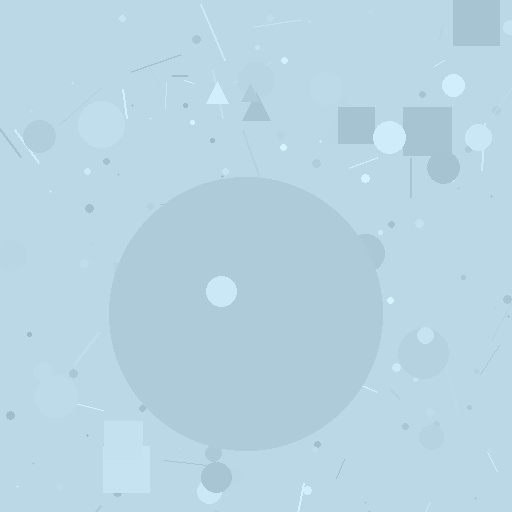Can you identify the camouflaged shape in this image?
The camouflaged shape is a circle.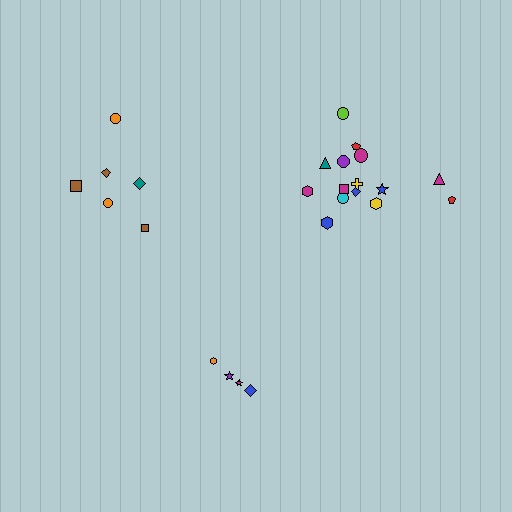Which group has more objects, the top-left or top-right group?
The top-right group.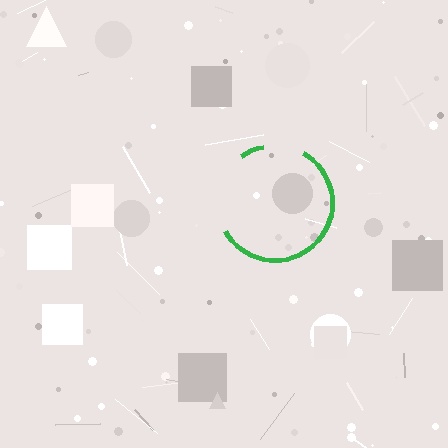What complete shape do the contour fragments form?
The contour fragments form a circle.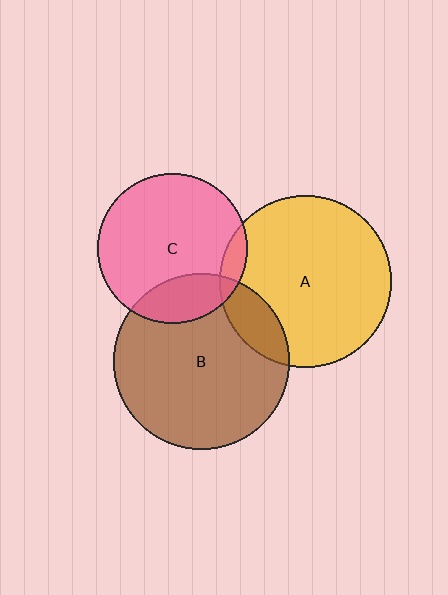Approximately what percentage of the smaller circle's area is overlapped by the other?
Approximately 20%.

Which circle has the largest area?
Circle B (brown).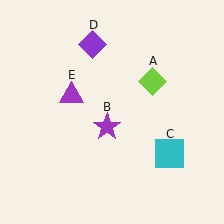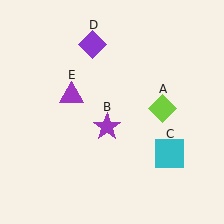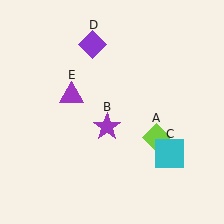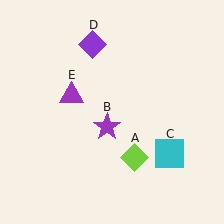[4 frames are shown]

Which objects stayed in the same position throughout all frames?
Purple star (object B) and cyan square (object C) and purple diamond (object D) and purple triangle (object E) remained stationary.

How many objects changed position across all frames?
1 object changed position: lime diamond (object A).